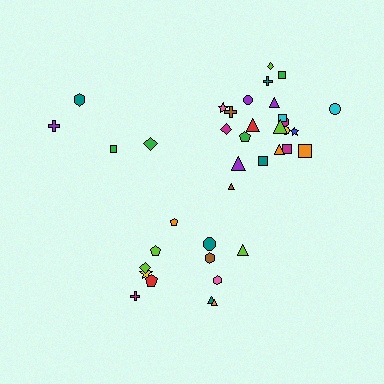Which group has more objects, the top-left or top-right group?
The top-right group.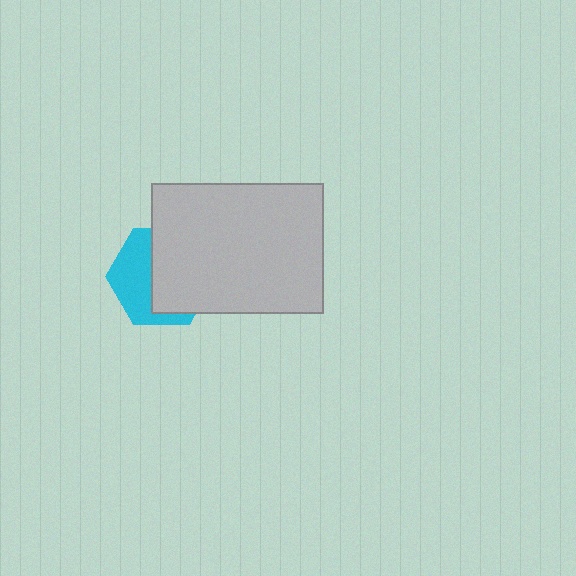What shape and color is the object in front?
The object in front is a light gray rectangle.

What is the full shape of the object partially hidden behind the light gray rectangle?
The partially hidden object is a cyan hexagon.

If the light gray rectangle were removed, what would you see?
You would see the complete cyan hexagon.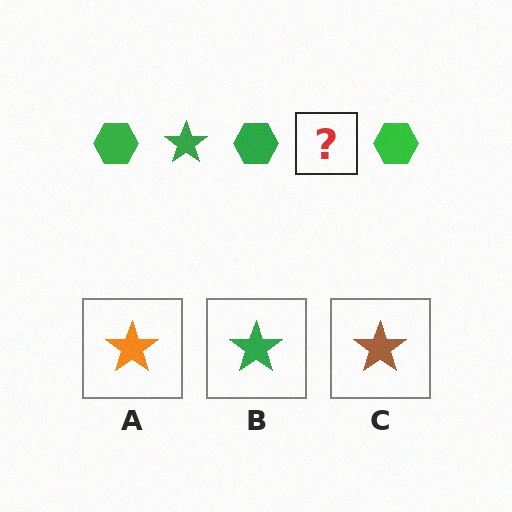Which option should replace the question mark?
Option B.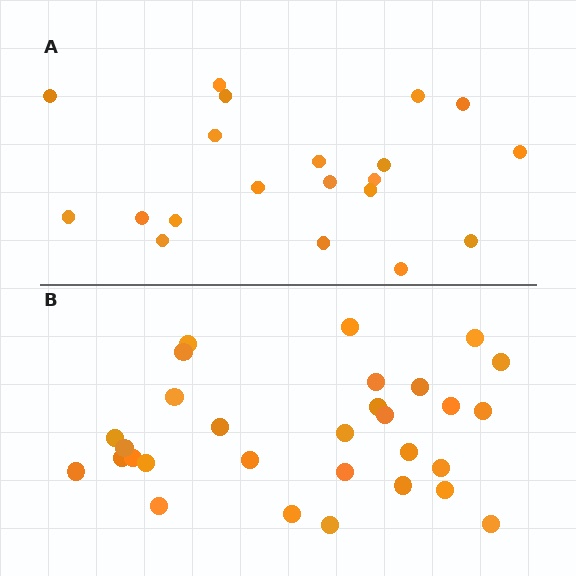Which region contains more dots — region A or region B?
Region B (the bottom region) has more dots.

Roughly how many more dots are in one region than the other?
Region B has roughly 10 or so more dots than region A.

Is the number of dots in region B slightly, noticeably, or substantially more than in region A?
Region B has substantially more. The ratio is roughly 1.5 to 1.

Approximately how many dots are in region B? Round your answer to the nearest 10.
About 30 dots.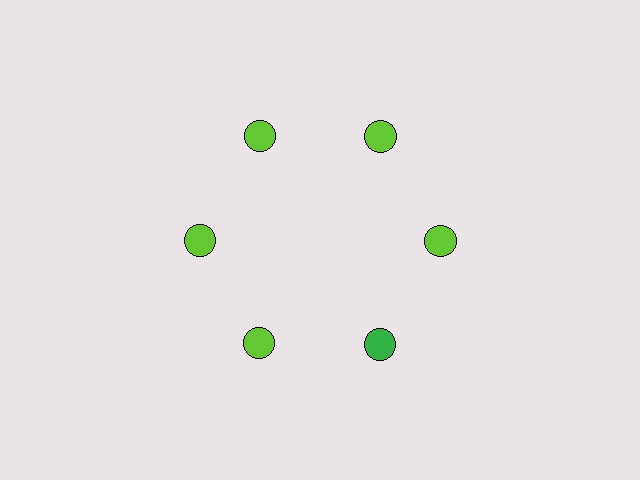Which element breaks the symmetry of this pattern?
The green circle at roughly the 5 o'clock position breaks the symmetry. All other shapes are lime circles.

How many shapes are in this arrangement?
There are 6 shapes arranged in a ring pattern.